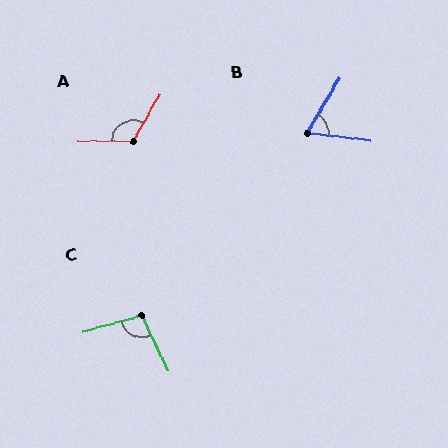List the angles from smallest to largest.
B (66°), C (100°), A (120°).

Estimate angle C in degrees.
Approximately 100 degrees.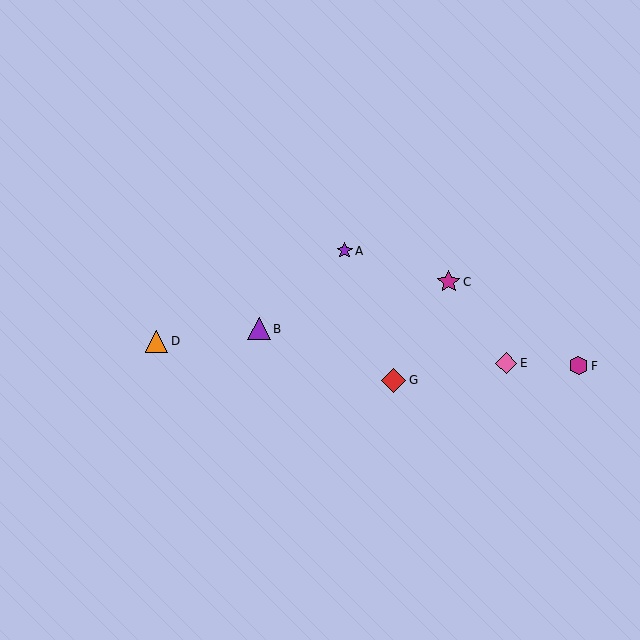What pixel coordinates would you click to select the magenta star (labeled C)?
Click at (449, 282) to select the magenta star C.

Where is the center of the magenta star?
The center of the magenta star is at (449, 282).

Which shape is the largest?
The red diamond (labeled G) is the largest.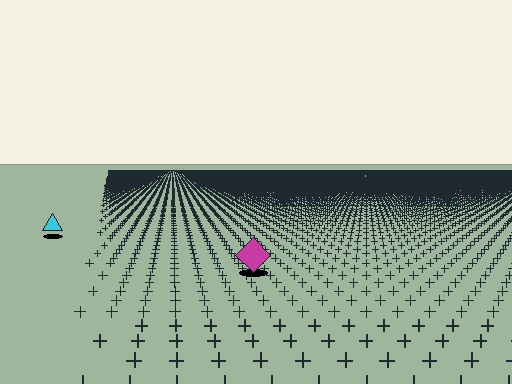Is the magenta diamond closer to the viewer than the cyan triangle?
Yes. The magenta diamond is closer — you can tell from the texture gradient: the ground texture is coarser near it.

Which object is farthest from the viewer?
The cyan triangle is farthest from the viewer. It appears smaller and the ground texture around it is denser.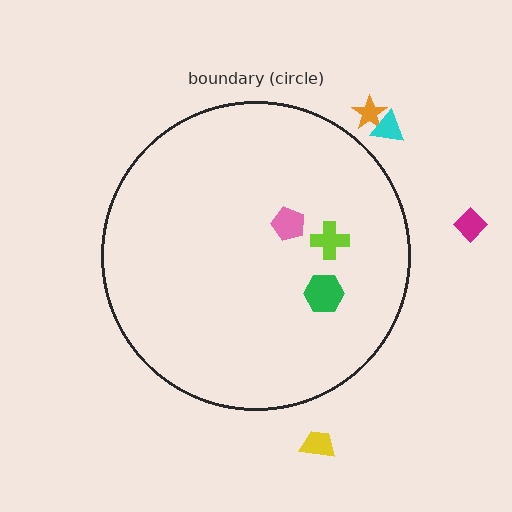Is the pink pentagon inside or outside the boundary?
Inside.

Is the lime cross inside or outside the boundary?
Inside.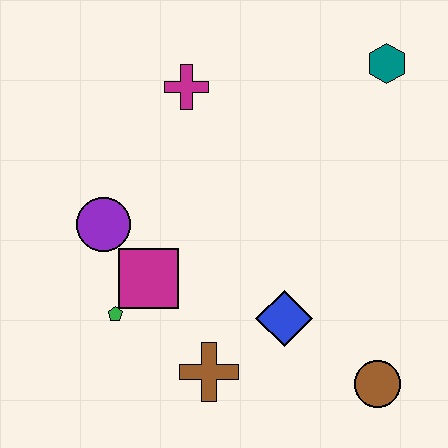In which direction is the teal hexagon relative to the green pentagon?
The teal hexagon is to the right of the green pentagon.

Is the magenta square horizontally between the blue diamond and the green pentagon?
Yes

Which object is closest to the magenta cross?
The purple circle is closest to the magenta cross.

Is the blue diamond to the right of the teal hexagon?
No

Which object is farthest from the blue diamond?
The teal hexagon is farthest from the blue diamond.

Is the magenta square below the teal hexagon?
Yes